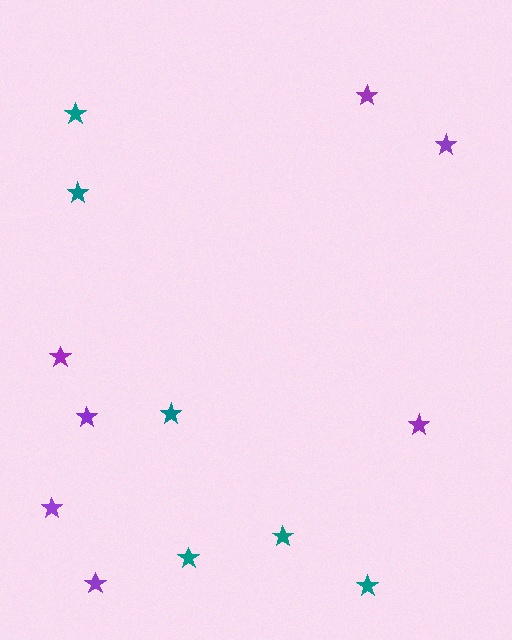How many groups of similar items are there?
There are 2 groups: one group of purple stars (7) and one group of teal stars (6).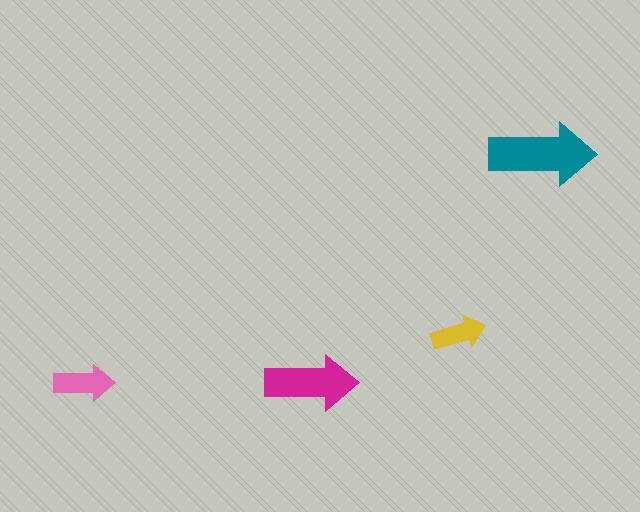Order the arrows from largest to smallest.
the teal one, the magenta one, the pink one, the yellow one.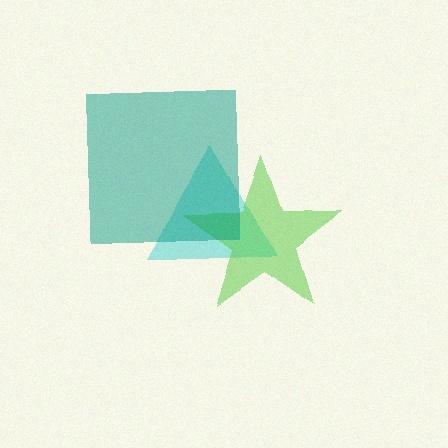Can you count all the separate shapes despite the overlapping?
Yes, there are 3 separate shapes.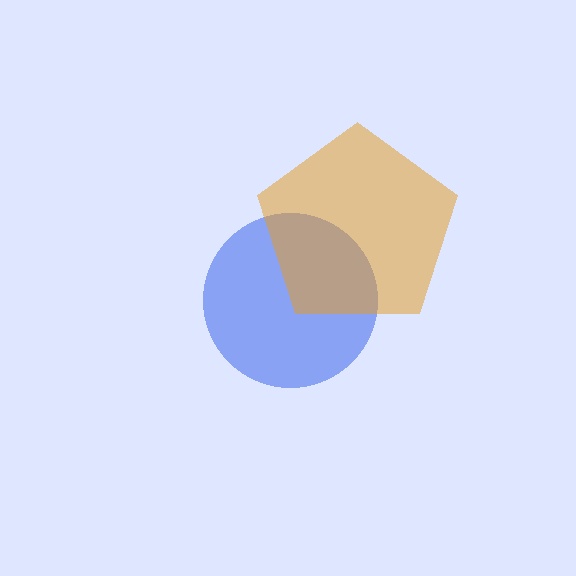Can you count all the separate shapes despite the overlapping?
Yes, there are 2 separate shapes.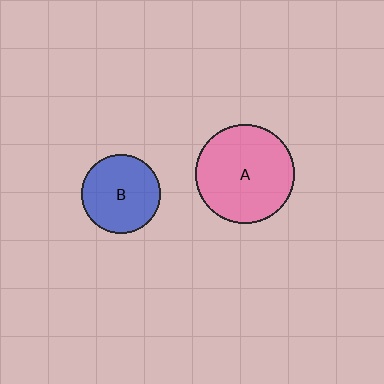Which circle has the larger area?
Circle A (pink).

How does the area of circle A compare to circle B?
Approximately 1.6 times.